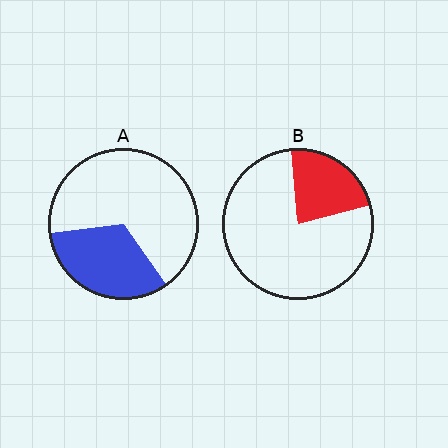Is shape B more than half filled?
No.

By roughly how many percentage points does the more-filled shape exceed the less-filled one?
By roughly 10 percentage points (A over B).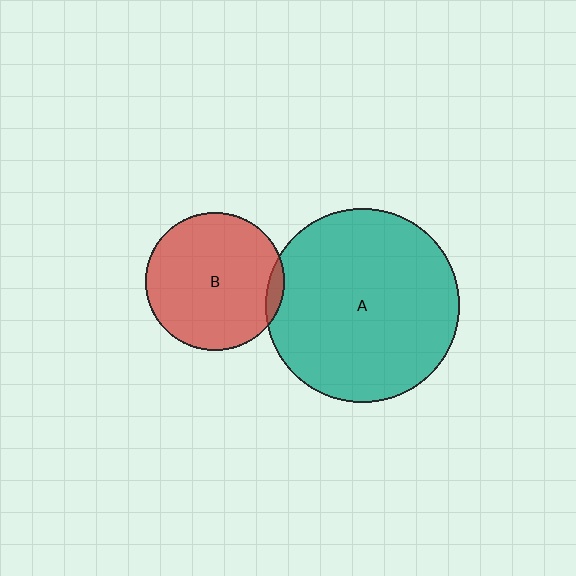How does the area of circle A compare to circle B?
Approximately 2.0 times.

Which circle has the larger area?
Circle A (teal).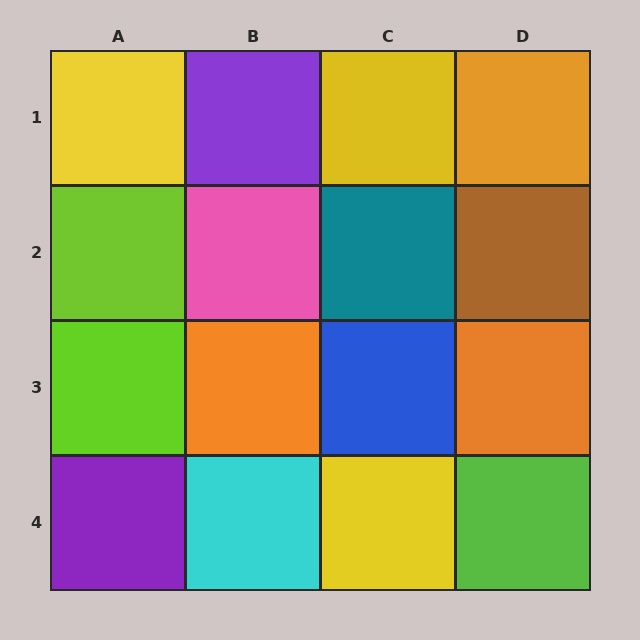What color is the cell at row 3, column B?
Orange.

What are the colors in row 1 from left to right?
Yellow, purple, yellow, orange.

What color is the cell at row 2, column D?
Brown.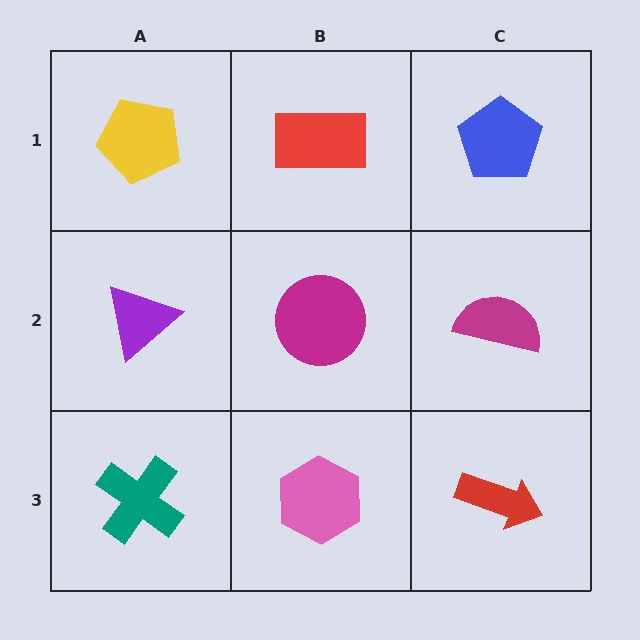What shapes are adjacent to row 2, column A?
A yellow pentagon (row 1, column A), a teal cross (row 3, column A), a magenta circle (row 2, column B).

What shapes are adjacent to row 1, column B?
A magenta circle (row 2, column B), a yellow pentagon (row 1, column A), a blue pentagon (row 1, column C).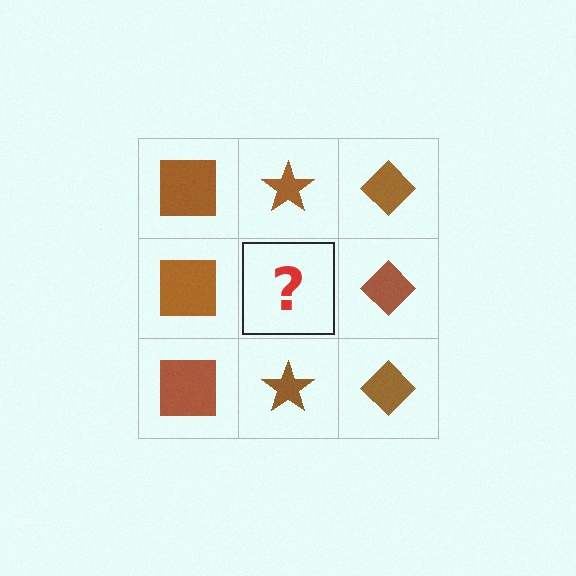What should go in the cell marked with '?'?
The missing cell should contain a brown star.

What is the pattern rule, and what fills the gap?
The rule is that each column has a consistent shape. The gap should be filled with a brown star.